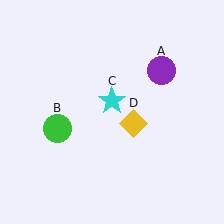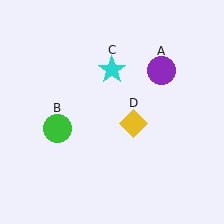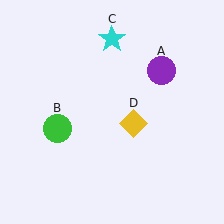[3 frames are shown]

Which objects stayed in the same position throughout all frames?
Purple circle (object A) and green circle (object B) and yellow diamond (object D) remained stationary.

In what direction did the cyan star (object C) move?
The cyan star (object C) moved up.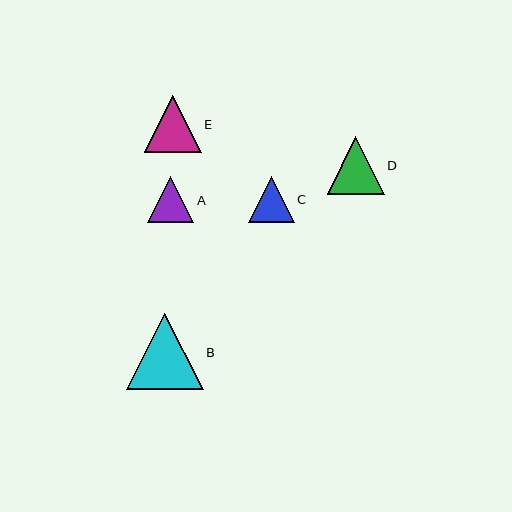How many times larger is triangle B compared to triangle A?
Triangle B is approximately 1.7 times the size of triangle A.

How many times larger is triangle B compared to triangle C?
Triangle B is approximately 1.7 times the size of triangle C.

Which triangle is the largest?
Triangle B is the largest with a size of approximately 76 pixels.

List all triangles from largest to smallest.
From largest to smallest: B, D, E, A, C.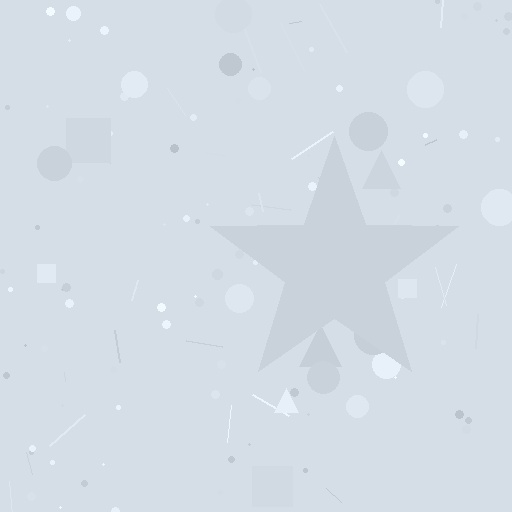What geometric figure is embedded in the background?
A star is embedded in the background.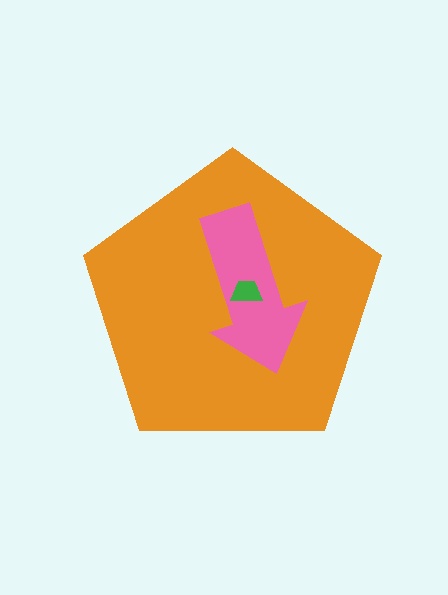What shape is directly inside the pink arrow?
The green trapezoid.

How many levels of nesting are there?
3.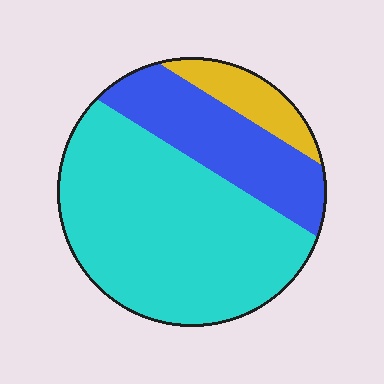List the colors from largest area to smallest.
From largest to smallest: cyan, blue, yellow.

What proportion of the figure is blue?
Blue takes up between a quarter and a half of the figure.